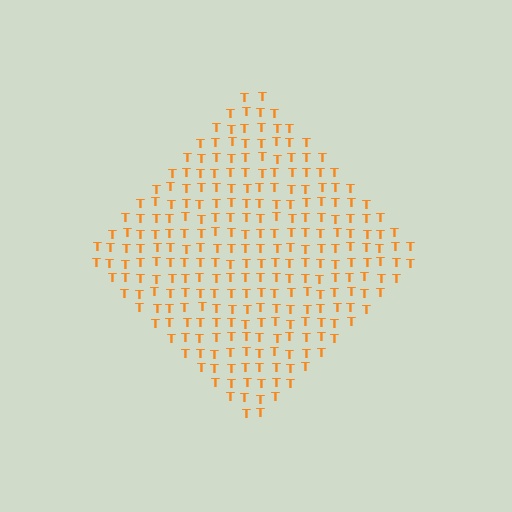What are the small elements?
The small elements are letter T's.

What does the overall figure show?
The overall figure shows a diamond.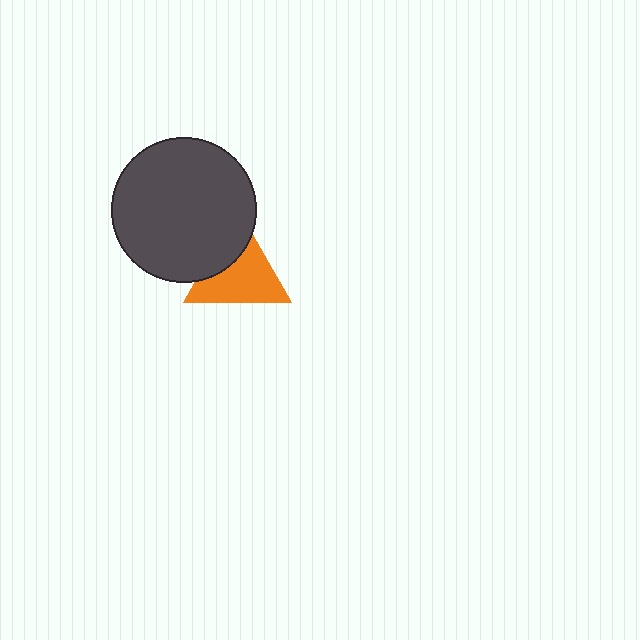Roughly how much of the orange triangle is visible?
Most of it is visible (roughly 68%).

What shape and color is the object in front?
The object in front is a dark gray circle.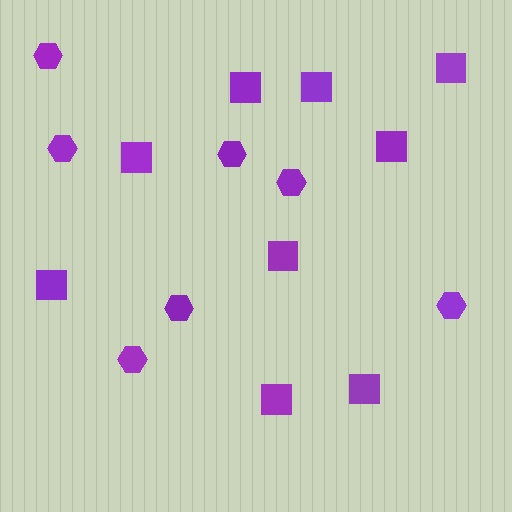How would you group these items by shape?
There are 2 groups: one group of hexagons (7) and one group of squares (9).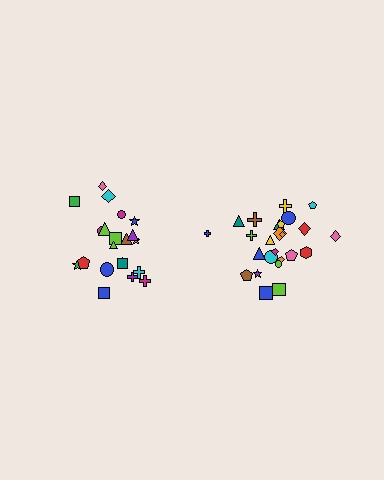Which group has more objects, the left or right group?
The right group.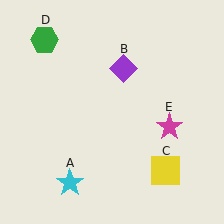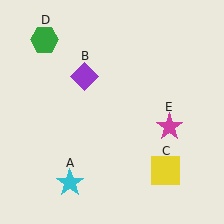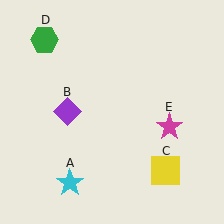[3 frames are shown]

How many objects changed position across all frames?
1 object changed position: purple diamond (object B).